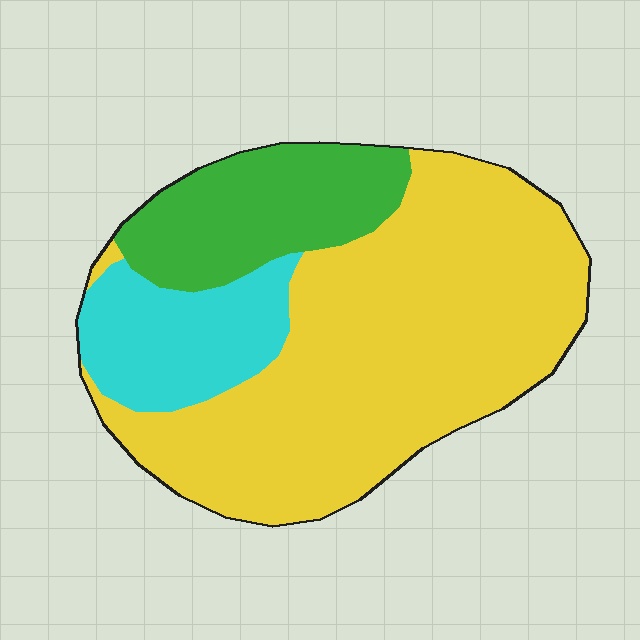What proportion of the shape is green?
Green takes up about one fifth (1/5) of the shape.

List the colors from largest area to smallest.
From largest to smallest: yellow, green, cyan.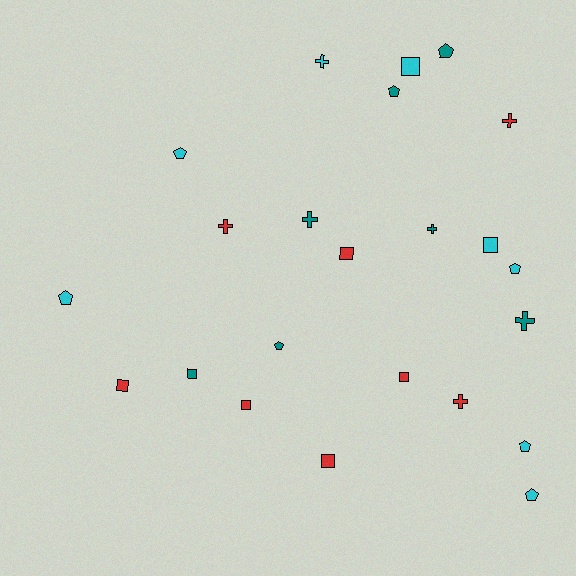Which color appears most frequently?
Cyan, with 8 objects.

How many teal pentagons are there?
There are 3 teal pentagons.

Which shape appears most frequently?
Square, with 8 objects.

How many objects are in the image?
There are 23 objects.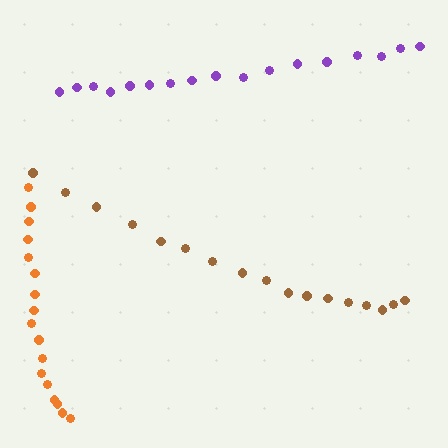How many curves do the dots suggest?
There are 3 distinct paths.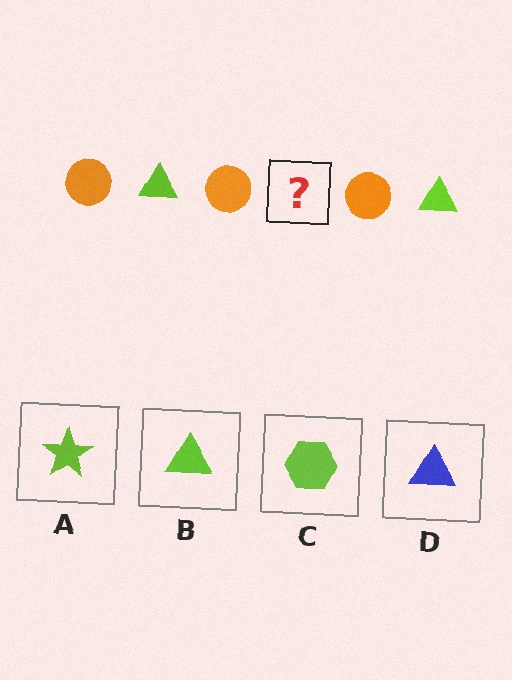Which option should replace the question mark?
Option B.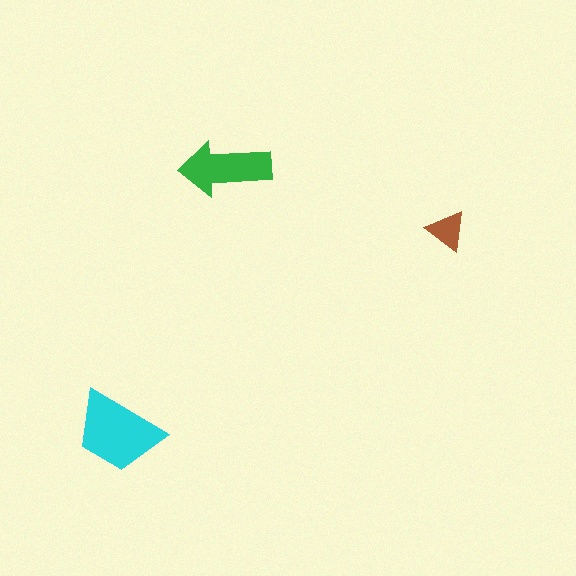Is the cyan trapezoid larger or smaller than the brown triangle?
Larger.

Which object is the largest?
The cyan trapezoid.